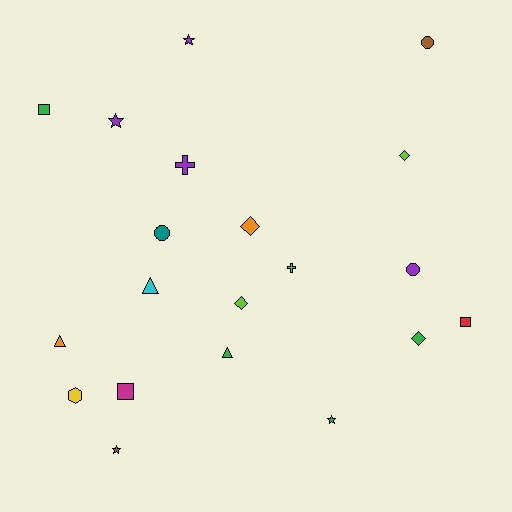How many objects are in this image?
There are 20 objects.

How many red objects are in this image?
There is 1 red object.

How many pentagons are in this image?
There are no pentagons.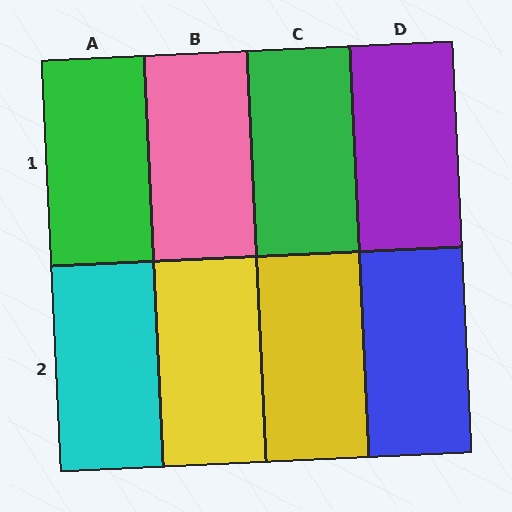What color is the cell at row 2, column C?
Yellow.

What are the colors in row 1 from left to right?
Green, pink, green, purple.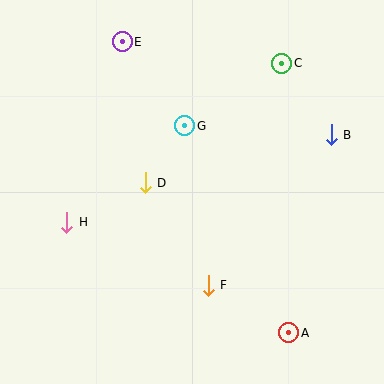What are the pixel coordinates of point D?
Point D is at (145, 183).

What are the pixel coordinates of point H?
Point H is at (67, 222).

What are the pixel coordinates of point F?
Point F is at (208, 285).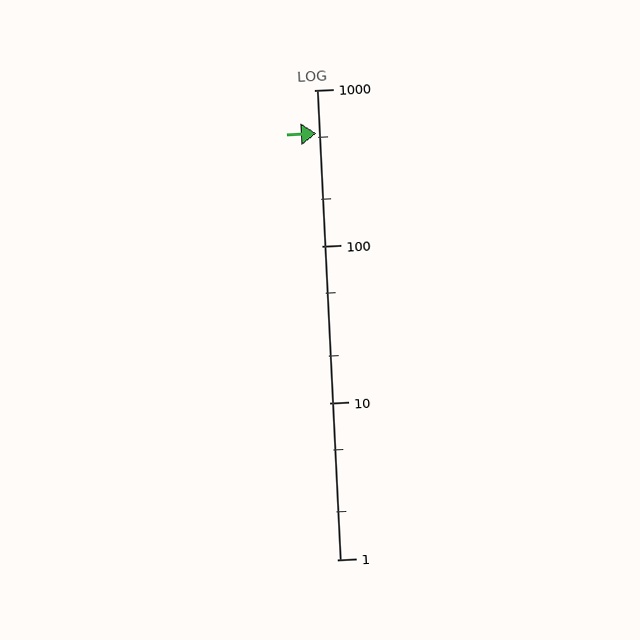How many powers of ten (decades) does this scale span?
The scale spans 3 decades, from 1 to 1000.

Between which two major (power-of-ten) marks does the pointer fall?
The pointer is between 100 and 1000.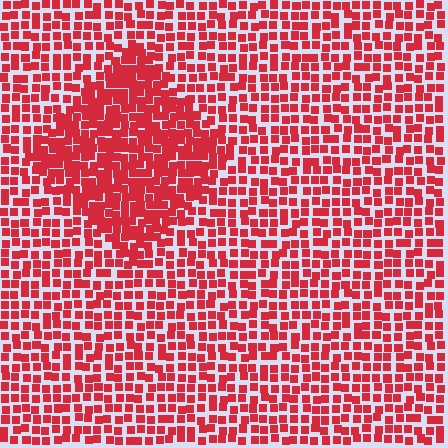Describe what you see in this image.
The image contains small red elements arranged at two different densities. A diamond-shaped region is visible where the elements are more densely packed than the surrounding area.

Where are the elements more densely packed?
The elements are more densely packed inside the diamond boundary.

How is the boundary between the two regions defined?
The boundary is defined by a change in element density (approximately 1.7x ratio). All elements are the same color, size, and shape.